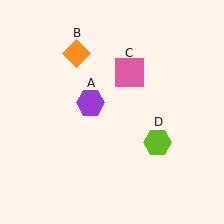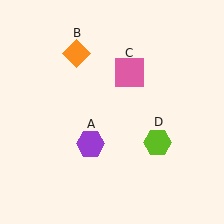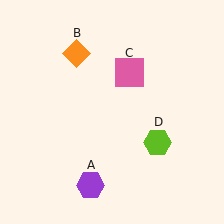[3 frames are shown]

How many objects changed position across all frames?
1 object changed position: purple hexagon (object A).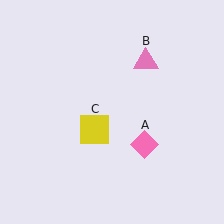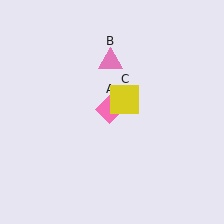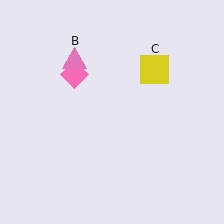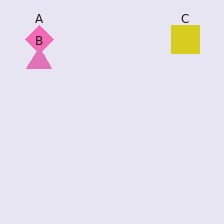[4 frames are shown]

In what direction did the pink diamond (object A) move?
The pink diamond (object A) moved up and to the left.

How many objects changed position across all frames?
3 objects changed position: pink diamond (object A), pink triangle (object B), yellow square (object C).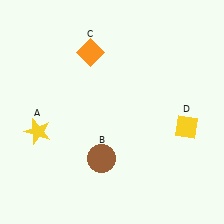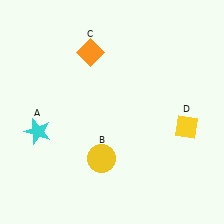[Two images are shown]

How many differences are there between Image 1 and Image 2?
There are 2 differences between the two images.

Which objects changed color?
A changed from yellow to cyan. B changed from brown to yellow.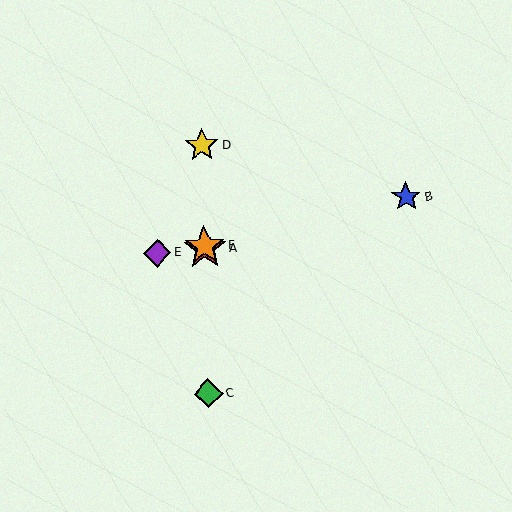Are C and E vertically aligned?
No, C is at x≈208 and E is at x≈157.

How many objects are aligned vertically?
4 objects (A, C, D, F) are aligned vertically.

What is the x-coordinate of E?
Object E is at x≈157.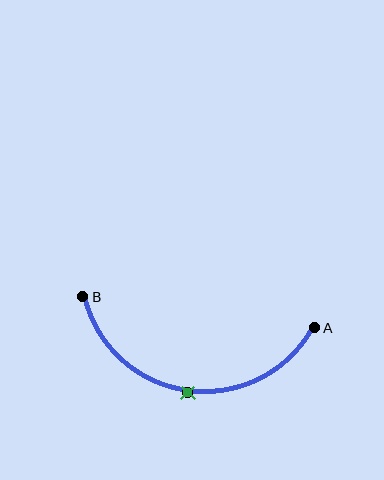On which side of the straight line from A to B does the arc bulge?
The arc bulges below the straight line connecting A and B.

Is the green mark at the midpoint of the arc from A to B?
Yes. The green mark lies on the arc at equal arc-length from both A and B — it is the arc midpoint.